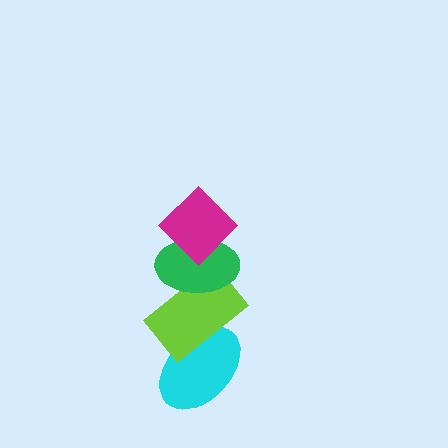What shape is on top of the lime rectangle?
The green ellipse is on top of the lime rectangle.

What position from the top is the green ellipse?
The green ellipse is 2nd from the top.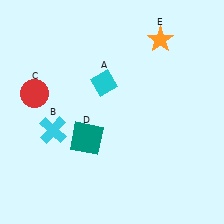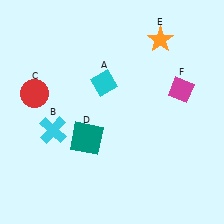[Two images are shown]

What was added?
A magenta diamond (F) was added in Image 2.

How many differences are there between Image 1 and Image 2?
There is 1 difference between the two images.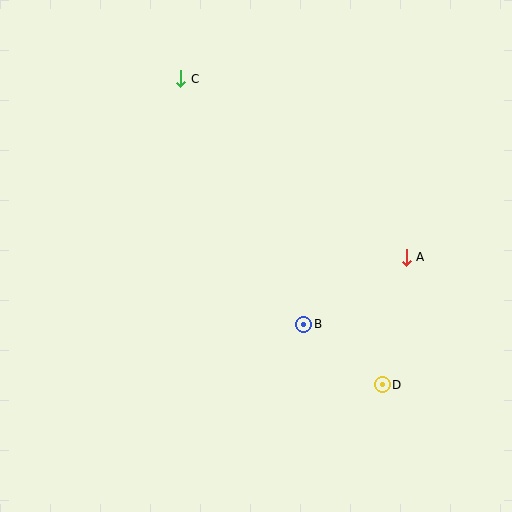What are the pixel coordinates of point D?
Point D is at (382, 385).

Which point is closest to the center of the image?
Point B at (304, 324) is closest to the center.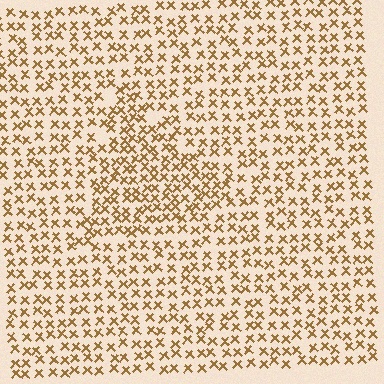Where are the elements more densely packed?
The elements are more densely packed inside the triangle boundary.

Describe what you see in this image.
The image contains small brown elements arranged at two different densities. A triangle-shaped region is visible where the elements are more densely packed than the surrounding area.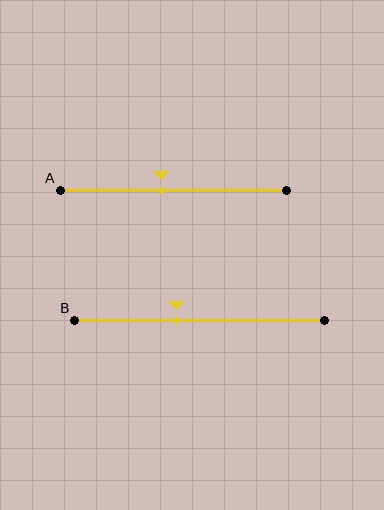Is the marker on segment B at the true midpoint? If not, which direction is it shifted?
No, the marker on segment B is shifted to the left by about 9% of the segment length.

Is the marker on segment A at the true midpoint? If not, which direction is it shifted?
No, the marker on segment A is shifted to the left by about 5% of the segment length.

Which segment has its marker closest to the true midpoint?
Segment A has its marker closest to the true midpoint.